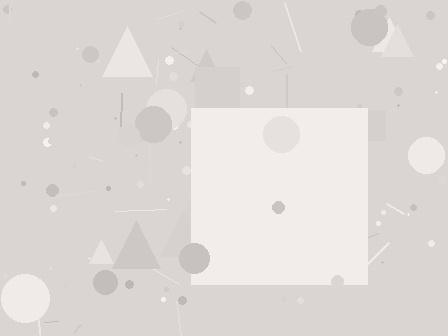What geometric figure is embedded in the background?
A square is embedded in the background.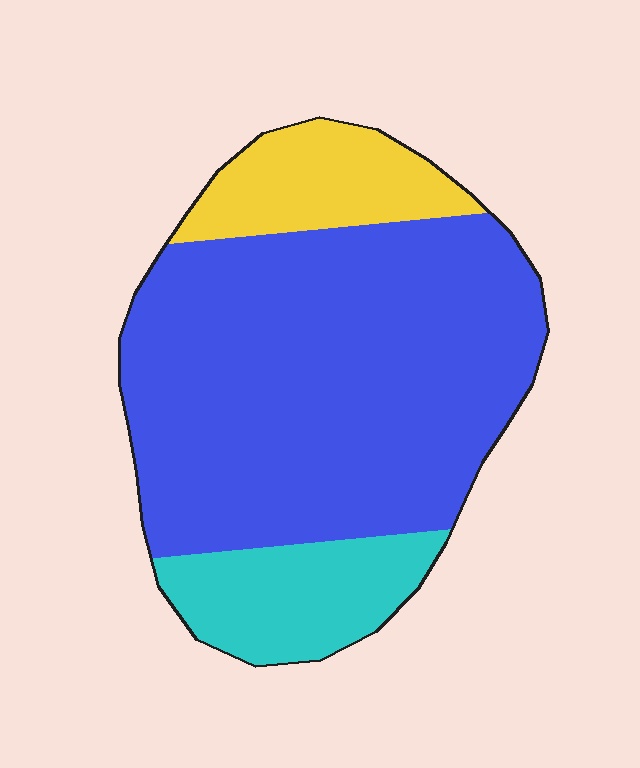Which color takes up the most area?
Blue, at roughly 70%.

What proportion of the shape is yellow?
Yellow covers about 15% of the shape.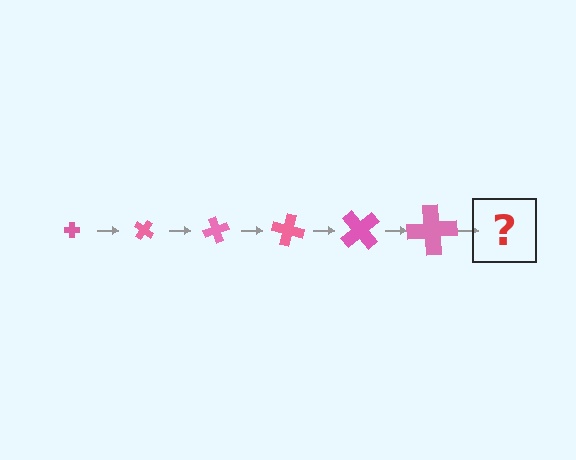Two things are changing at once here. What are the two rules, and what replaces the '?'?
The two rules are that the cross grows larger each step and it rotates 35 degrees each step. The '?' should be a cross, larger than the previous one and rotated 210 degrees from the start.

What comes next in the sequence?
The next element should be a cross, larger than the previous one and rotated 210 degrees from the start.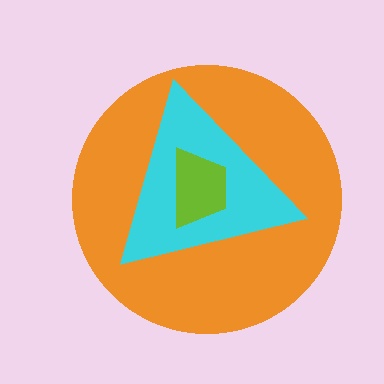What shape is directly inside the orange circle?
The cyan triangle.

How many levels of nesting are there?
3.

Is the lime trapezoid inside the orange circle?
Yes.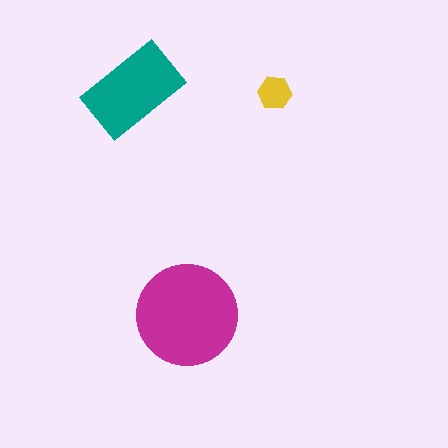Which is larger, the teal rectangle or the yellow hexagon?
The teal rectangle.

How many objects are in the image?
There are 3 objects in the image.